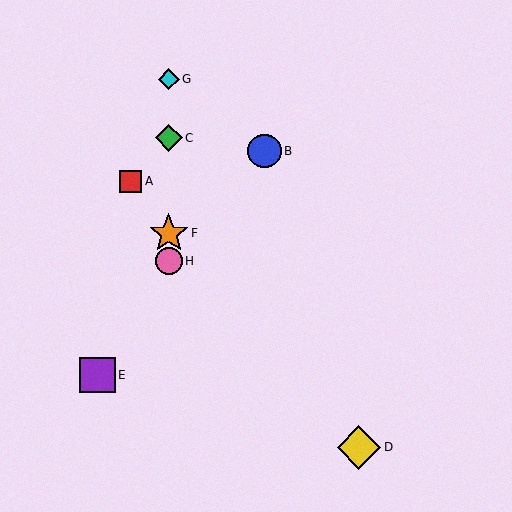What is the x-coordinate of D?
Object D is at x≈359.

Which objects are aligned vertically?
Objects C, F, G, H are aligned vertically.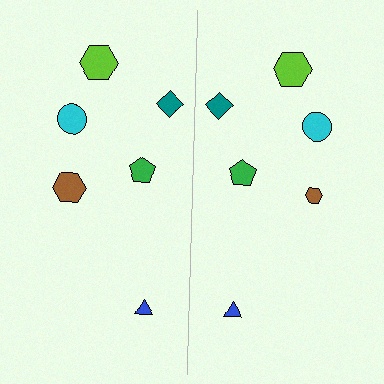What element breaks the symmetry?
The brown hexagon on the right side has a different size than its mirror counterpart.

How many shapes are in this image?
There are 12 shapes in this image.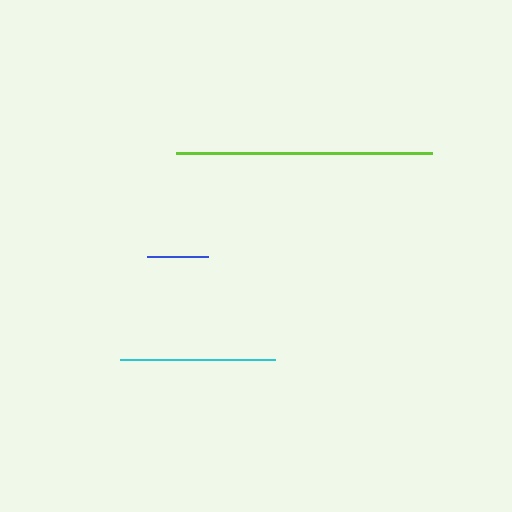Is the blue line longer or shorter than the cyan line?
The cyan line is longer than the blue line.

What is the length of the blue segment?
The blue segment is approximately 61 pixels long.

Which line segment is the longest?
The lime line is the longest at approximately 256 pixels.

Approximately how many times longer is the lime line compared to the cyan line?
The lime line is approximately 1.7 times the length of the cyan line.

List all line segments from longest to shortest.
From longest to shortest: lime, cyan, blue.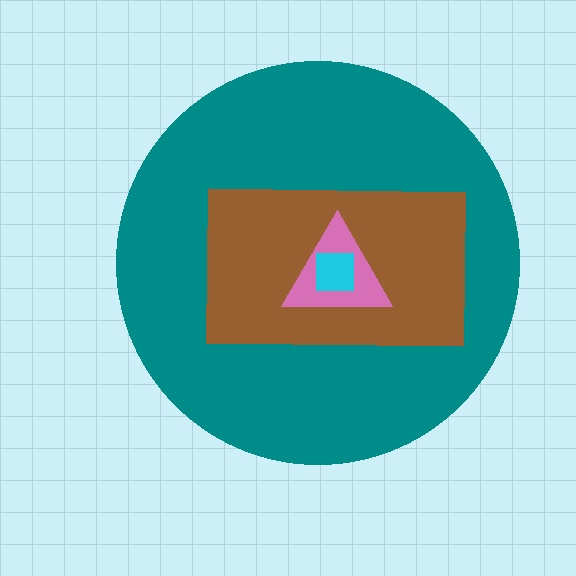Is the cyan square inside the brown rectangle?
Yes.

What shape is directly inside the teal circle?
The brown rectangle.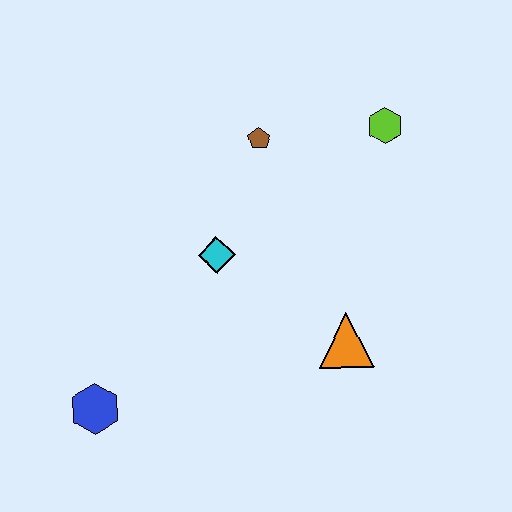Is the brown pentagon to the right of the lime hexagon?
No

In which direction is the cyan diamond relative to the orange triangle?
The cyan diamond is to the left of the orange triangle.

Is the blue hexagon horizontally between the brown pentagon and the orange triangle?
No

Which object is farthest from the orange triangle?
The blue hexagon is farthest from the orange triangle.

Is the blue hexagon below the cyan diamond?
Yes